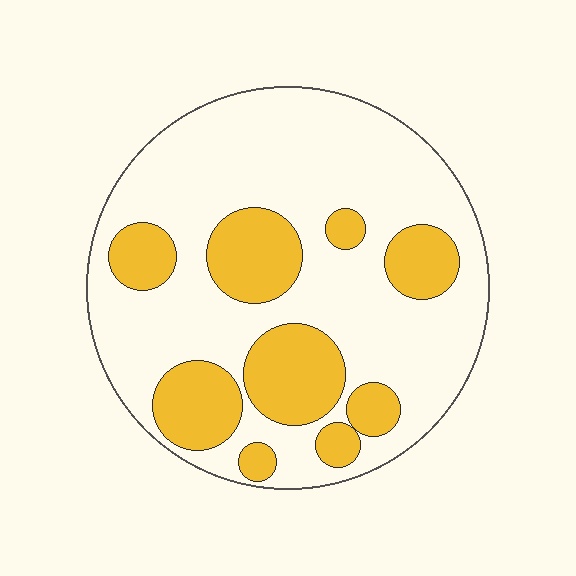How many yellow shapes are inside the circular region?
9.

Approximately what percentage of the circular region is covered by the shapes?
Approximately 30%.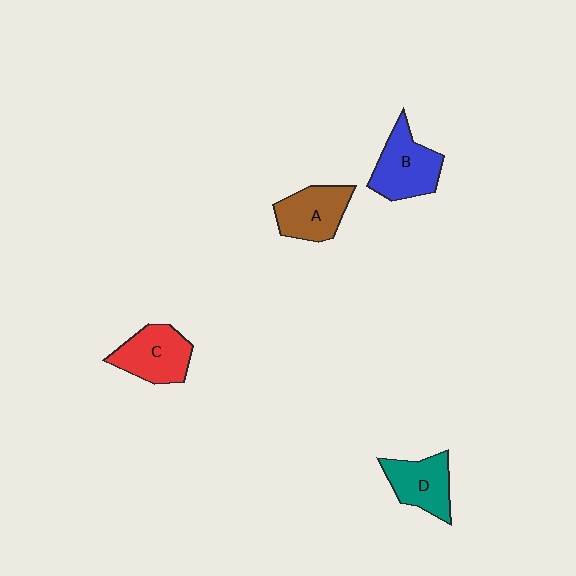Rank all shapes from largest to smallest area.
From largest to smallest: B (blue), C (red), A (brown), D (teal).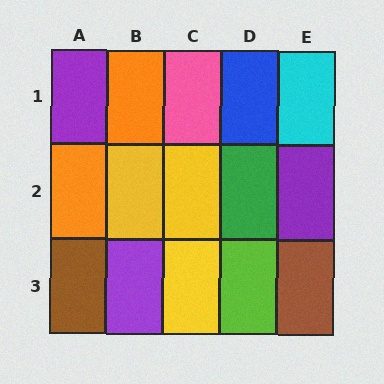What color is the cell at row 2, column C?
Yellow.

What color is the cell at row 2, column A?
Orange.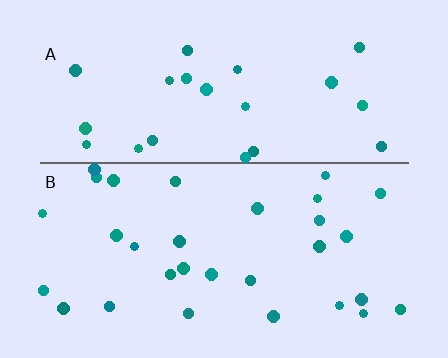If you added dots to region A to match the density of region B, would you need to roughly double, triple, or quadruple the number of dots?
Approximately double.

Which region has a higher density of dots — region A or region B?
B (the bottom).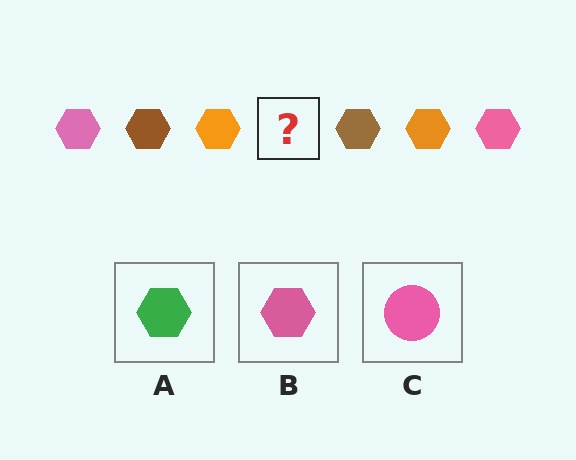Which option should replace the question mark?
Option B.